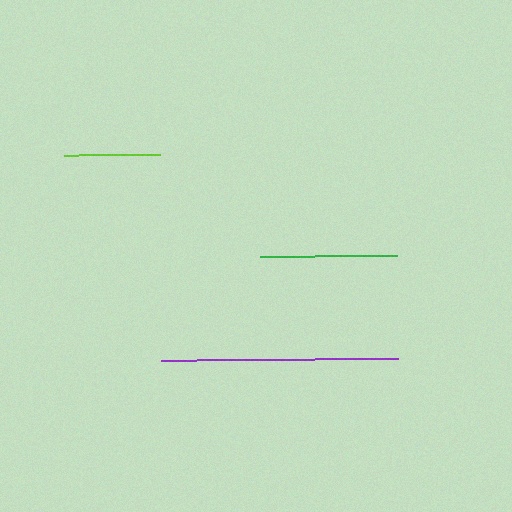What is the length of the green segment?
The green segment is approximately 137 pixels long.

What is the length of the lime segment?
The lime segment is approximately 95 pixels long.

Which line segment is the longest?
The purple line is the longest at approximately 237 pixels.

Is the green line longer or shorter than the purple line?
The purple line is longer than the green line.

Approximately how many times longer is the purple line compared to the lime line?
The purple line is approximately 2.5 times the length of the lime line.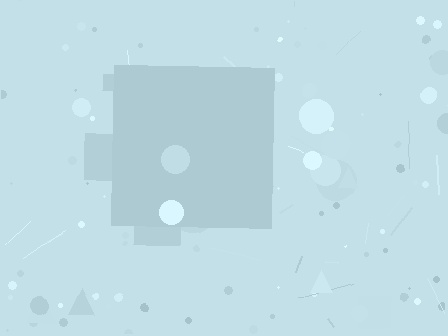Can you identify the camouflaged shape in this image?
The camouflaged shape is a square.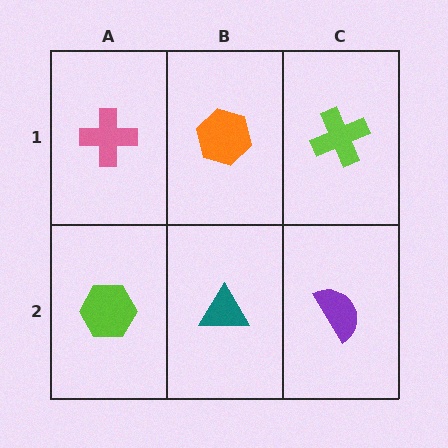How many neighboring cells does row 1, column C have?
2.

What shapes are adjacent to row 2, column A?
A pink cross (row 1, column A), a teal triangle (row 2, column B).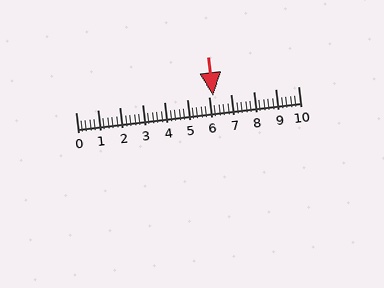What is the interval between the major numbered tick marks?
The major tick marks are spaced 1 units apart.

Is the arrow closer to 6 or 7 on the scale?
The arrow is closer to 6.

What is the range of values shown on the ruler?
The ruler shows values from 0 to 10.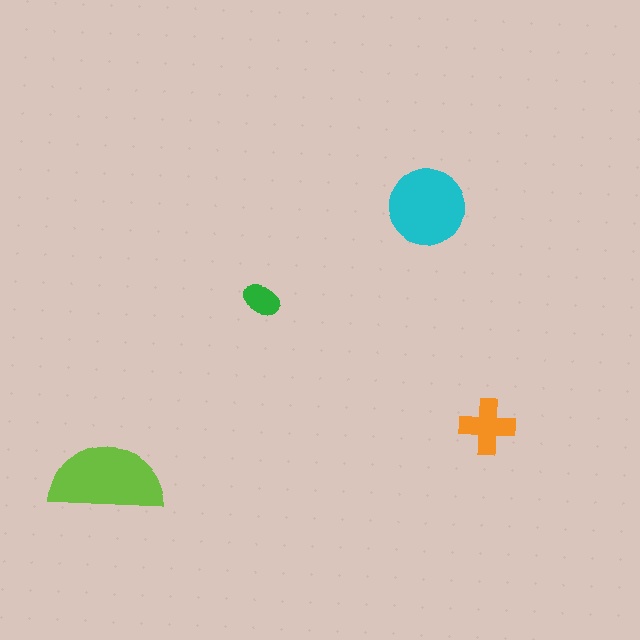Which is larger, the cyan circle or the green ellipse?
The cyan circle.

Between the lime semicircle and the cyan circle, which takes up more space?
The lime semicircle.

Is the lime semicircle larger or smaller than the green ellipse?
Larger.